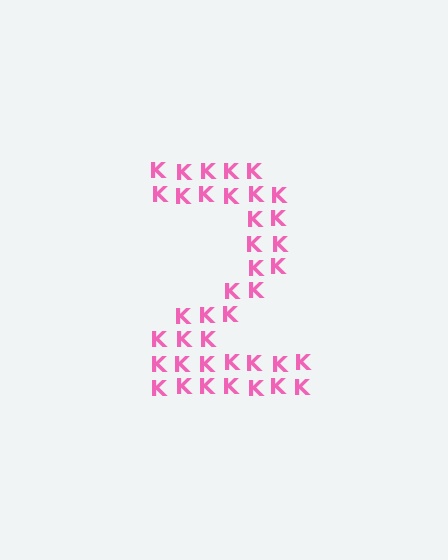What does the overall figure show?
The overall figure shows the digit 2.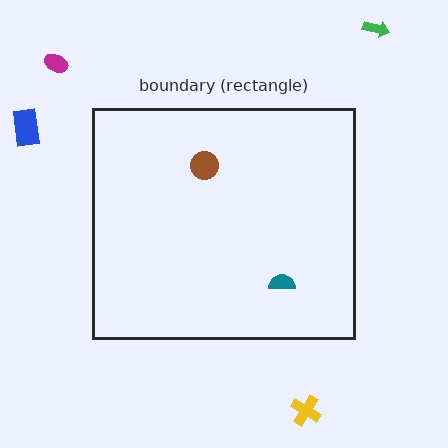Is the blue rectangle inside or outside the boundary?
Outside.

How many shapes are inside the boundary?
2 inside, 4 outside.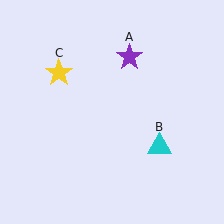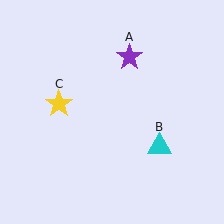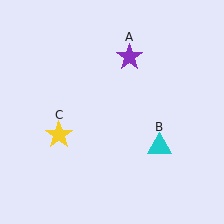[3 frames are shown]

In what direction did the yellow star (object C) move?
The yellow star (object C) moved down.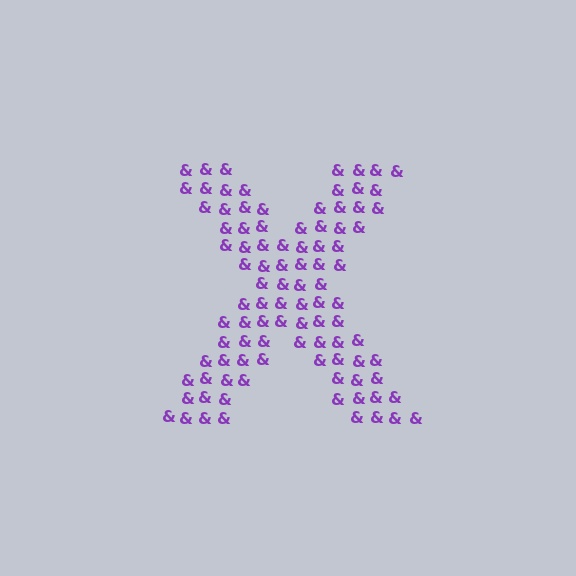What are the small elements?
The small elements are ampersands.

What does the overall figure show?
The overall figure shows the letter X.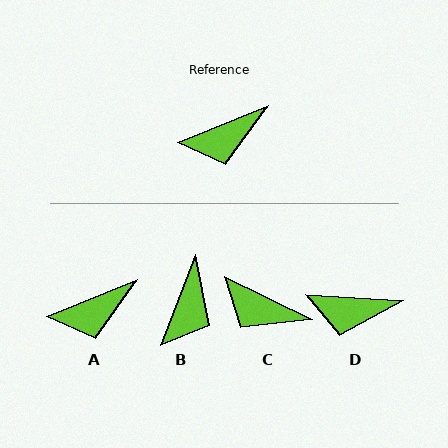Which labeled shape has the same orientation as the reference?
A.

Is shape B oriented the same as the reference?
No, it is off by about 47 degrees.